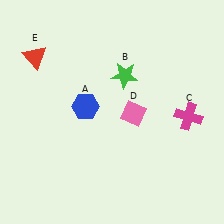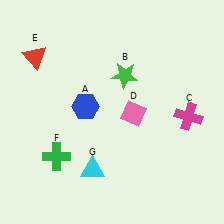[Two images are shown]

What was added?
A green cross (F), a cyan triangle (G) were added in Image 2.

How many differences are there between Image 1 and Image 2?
There are 2 differences between the two images.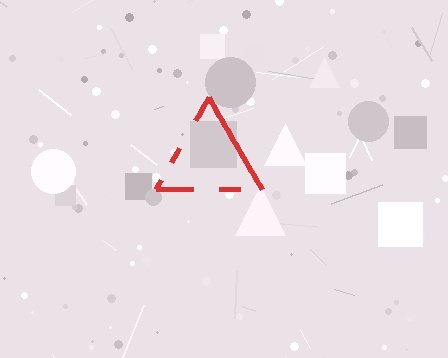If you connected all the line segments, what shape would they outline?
They would outline a triangle.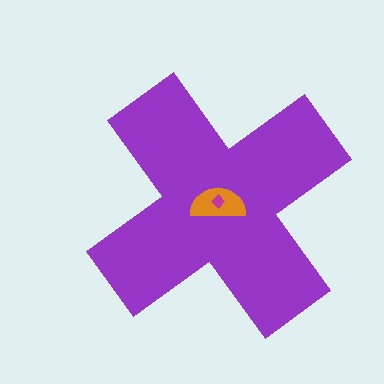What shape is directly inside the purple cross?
The orange semicircle.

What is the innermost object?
The magenta diamond.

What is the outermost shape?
The purple cross.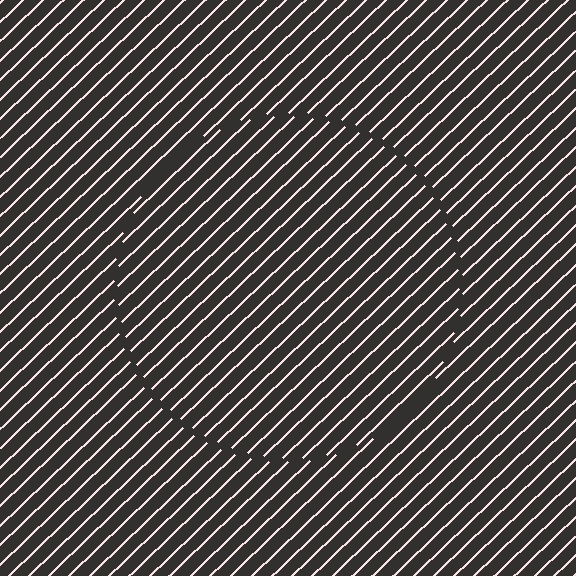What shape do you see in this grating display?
An illusory circle. The interior of the shape contains the same grating, shifted by half a period — the contour is defined by the phase discontinuity where line-ends from the inner and outer gratings abut.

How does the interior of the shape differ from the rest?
The interior of the shape contains the same grating, shifted by half a period — the contour is defined by the phase discontinuity where line-ends from the inner and outer gratings abut.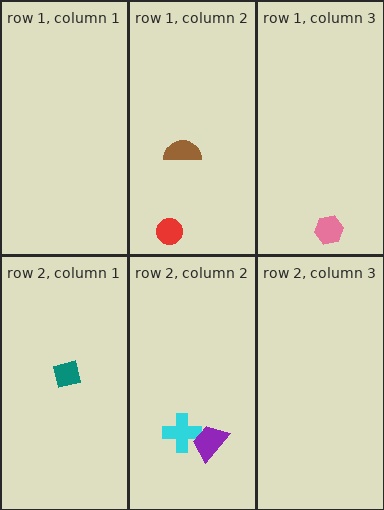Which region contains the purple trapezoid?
The row 2, column 2 region.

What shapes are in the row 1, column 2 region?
The red circle, the brown semicircle.